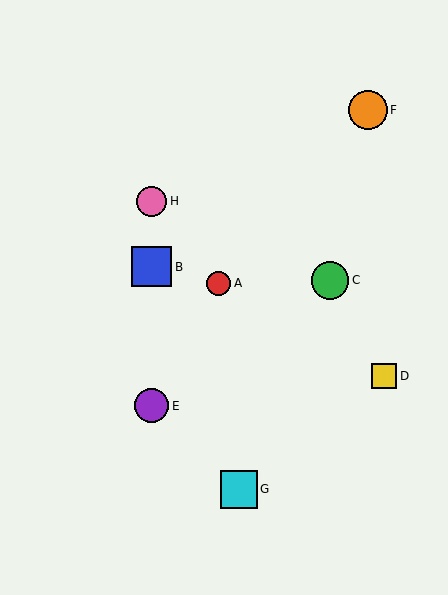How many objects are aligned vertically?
3 objects (B, E, H) are aligned vertically.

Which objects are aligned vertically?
Objects B, E, H are aligned vertically.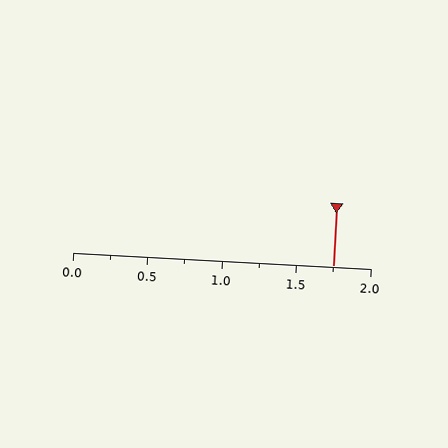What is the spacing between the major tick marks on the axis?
The major ticks are spaced 0.5 apart.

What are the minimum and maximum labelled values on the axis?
The axis runs from 0.0 to 2.0.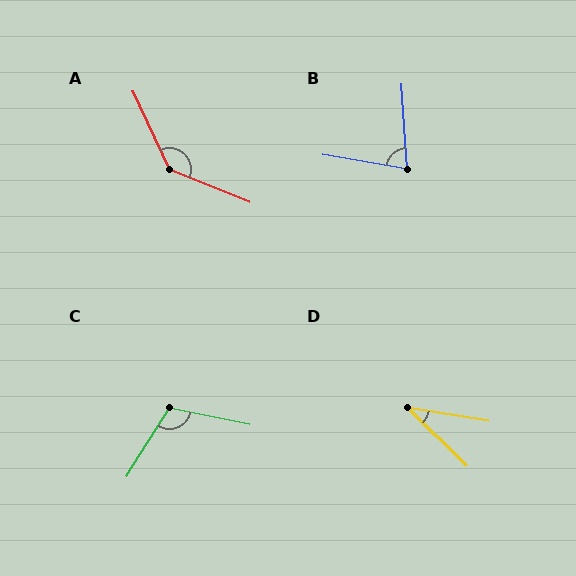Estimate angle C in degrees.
Approximately 110 degrees.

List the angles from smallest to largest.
D (35°), B (77°), C (110°), A (137°).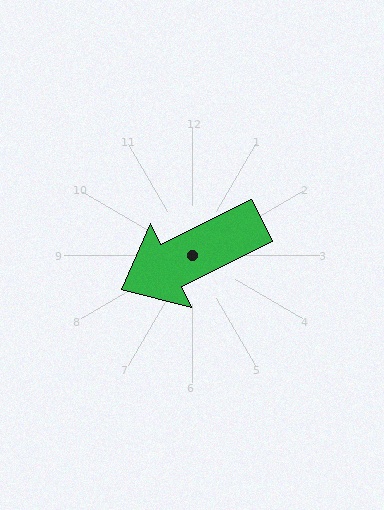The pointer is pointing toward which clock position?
Roughly 8 o'clock.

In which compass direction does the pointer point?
Southwest.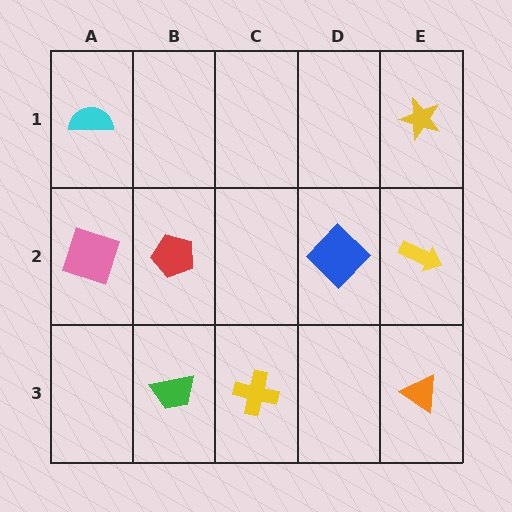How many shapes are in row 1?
2 shapes.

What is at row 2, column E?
A yellow arrow.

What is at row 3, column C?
A yellow cross.